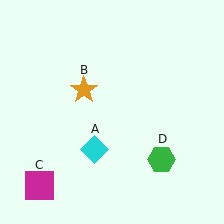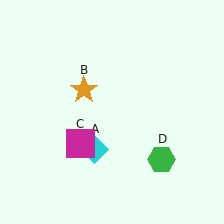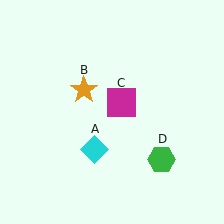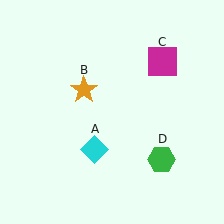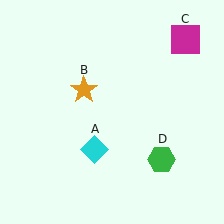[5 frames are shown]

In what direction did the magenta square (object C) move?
The magenta square (object C) moved up and to the right.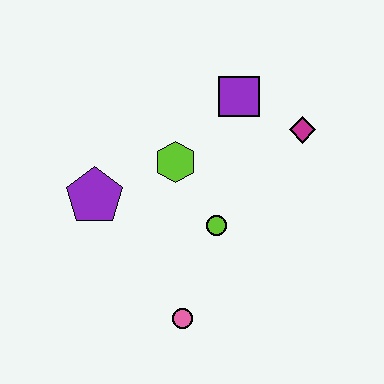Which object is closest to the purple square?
The magenta diamond is closest to the purple square.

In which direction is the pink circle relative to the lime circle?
The pink circle is below the lime circle.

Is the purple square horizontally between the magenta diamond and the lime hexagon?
Yes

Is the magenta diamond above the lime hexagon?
Yes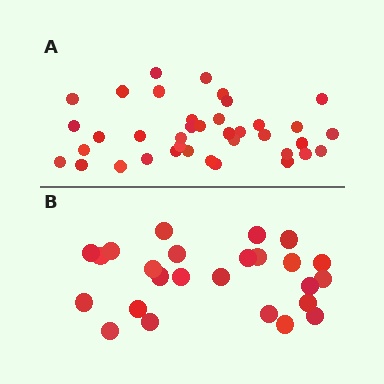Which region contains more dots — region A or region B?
Region A (the top region) has more dots.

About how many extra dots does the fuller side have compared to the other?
Region A has approximately 15 more dots than region B.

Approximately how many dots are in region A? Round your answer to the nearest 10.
About 40 dots. (The exact count is 38, which rounds to 40.)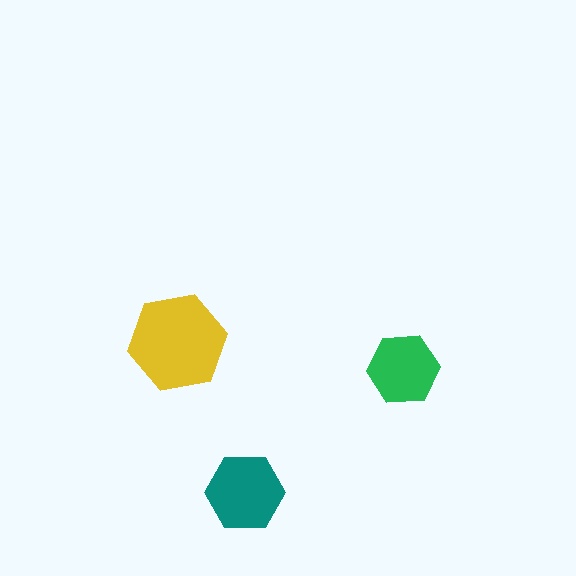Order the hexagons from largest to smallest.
the yellow one, the teal one, the green one.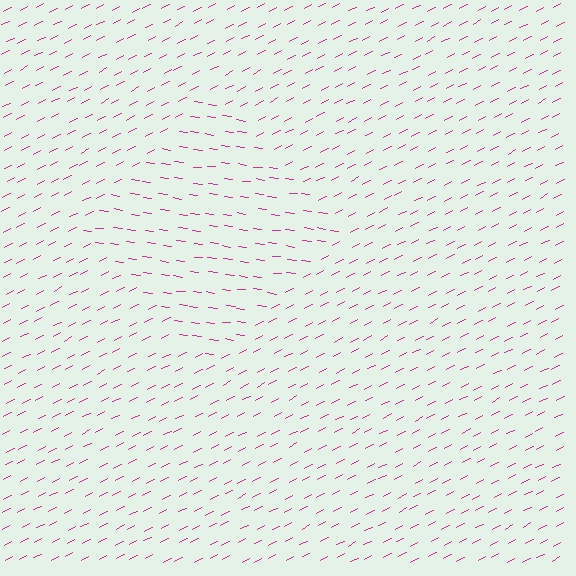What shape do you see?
I see a diamond.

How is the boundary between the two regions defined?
The boundary is defined purely by a change in line orientation (approximately 34 degrees difference). All lines are the same color and thickness.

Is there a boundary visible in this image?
Yes, there is a texture boundary formed by a change in line orientation.